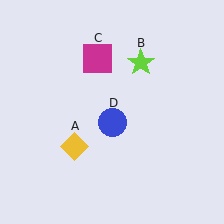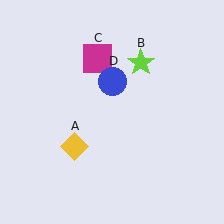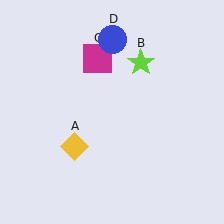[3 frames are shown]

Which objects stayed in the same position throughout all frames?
Yellow diamond (object A) and lime star (object B) and magenta square (object C) remained stationary.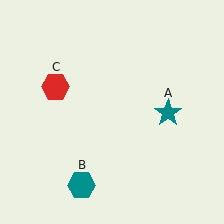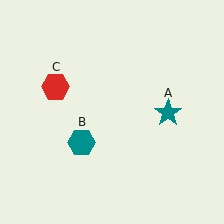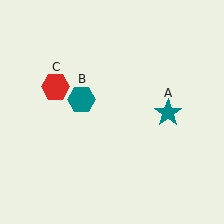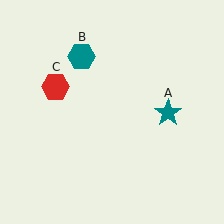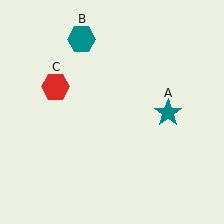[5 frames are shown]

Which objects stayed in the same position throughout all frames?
Teal star (object A) and red hexagon (object C) remained stationary.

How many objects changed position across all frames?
1 object changed position: teal hexagon (object B).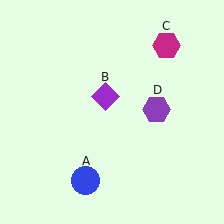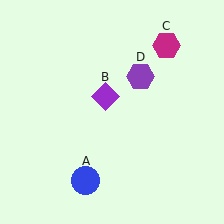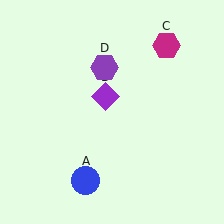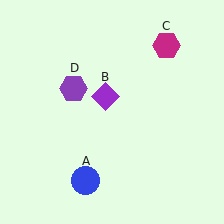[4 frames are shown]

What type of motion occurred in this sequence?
The purple hexagon (object D) rotated counterclockwise around the center of the scene.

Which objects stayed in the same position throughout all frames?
Blue circle (object A) and purple diamond (object B) and magenta hexagon (object C) remained stationary.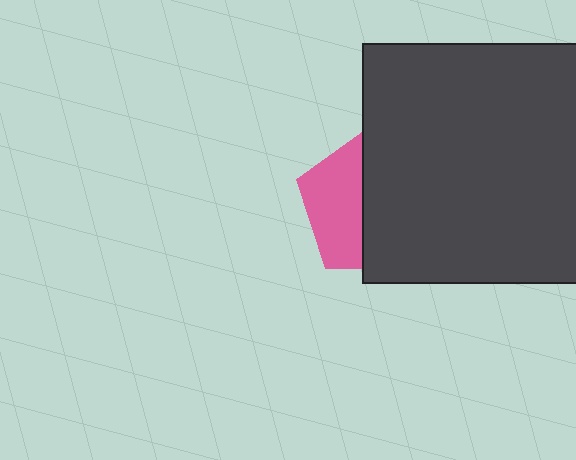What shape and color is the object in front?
The object in front is a dark gray square.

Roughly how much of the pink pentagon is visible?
A small part of it is visible (roughly 41%).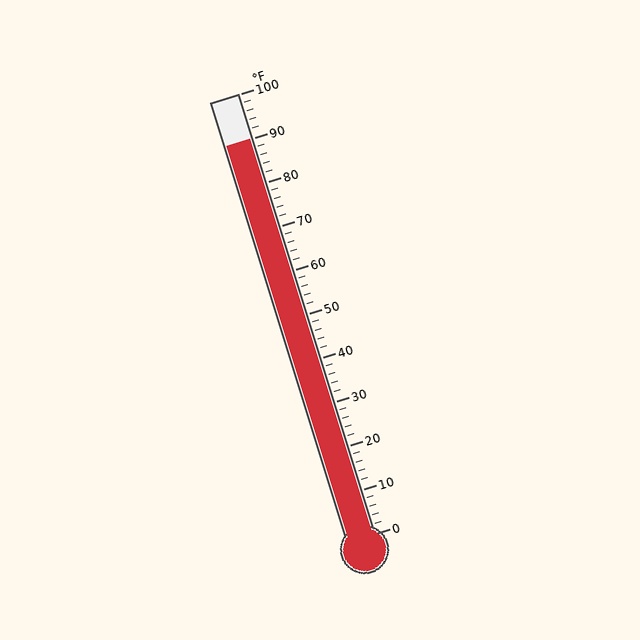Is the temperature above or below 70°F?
The temperature is above 70°F.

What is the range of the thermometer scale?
The thermometer scale ranges from 0°F to 100°F.